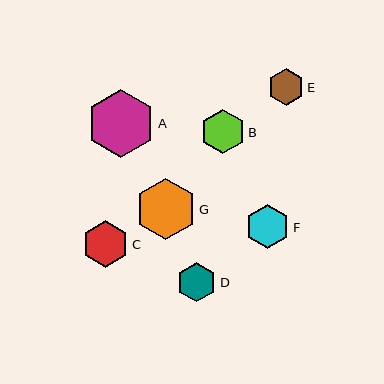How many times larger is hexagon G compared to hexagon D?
Hexagon G is approximately 1.5 times the size of hexagon D.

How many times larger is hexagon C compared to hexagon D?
Hexagon C is approximately 1.2 times the size of hexagon D.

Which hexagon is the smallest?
Hexagon E is the smallest with a size of approximately 37 pixels.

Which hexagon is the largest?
Hexagon A is the largest with a size of approximately 68 pixels.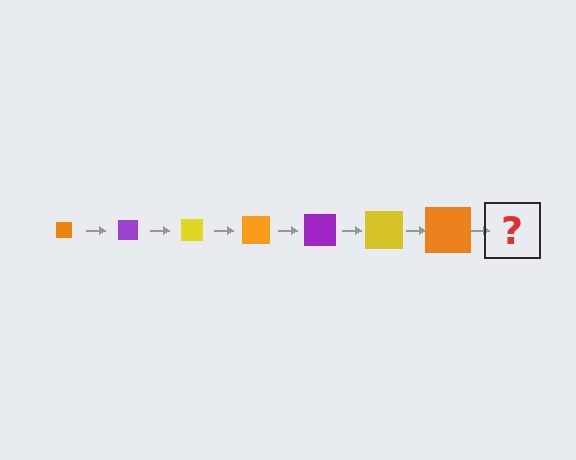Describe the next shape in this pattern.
It should be a purple square, larger than the previous one.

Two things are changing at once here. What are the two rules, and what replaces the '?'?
The two rules are that the square grows larger each step and the color cycles through orange, purple, and yellow. The '?' should be a purple square, larger than the previous one.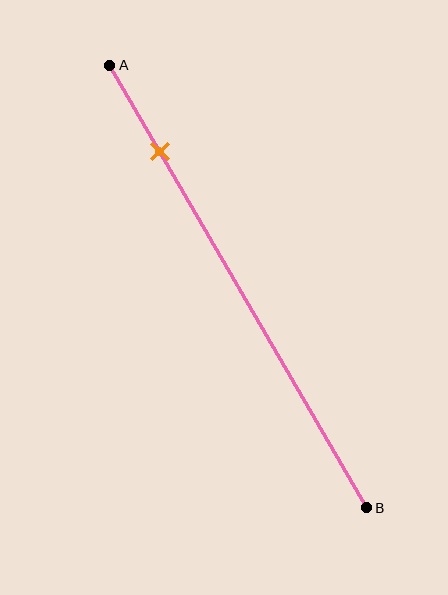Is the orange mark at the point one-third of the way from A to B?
No, the mark is at about 20% from A, not at the 33% one-third point.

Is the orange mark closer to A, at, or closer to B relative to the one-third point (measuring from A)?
The orange mark is closer to point A than the one-third point of segment AB.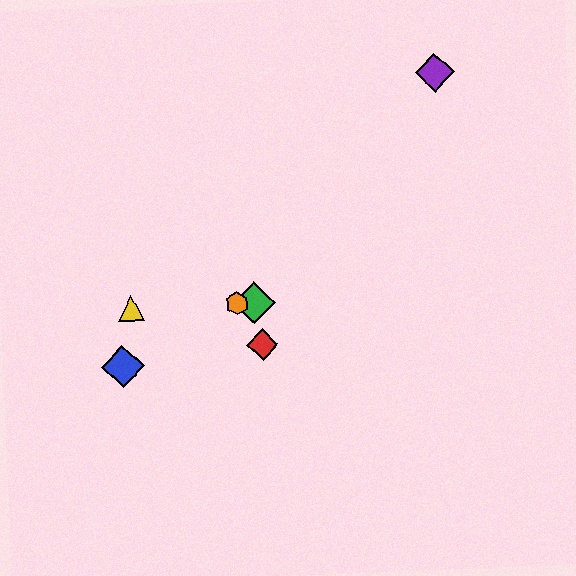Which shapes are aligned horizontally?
The green diamond, the yellow triangle, the orange hexagon are aligned horizontally.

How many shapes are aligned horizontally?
3 shapes (the green diamond, the yellow triangle, the orange hexagon) are aligned horizontally.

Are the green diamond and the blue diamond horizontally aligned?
No, the green diamond is at y≈303 and the blue diamond is at y≈367.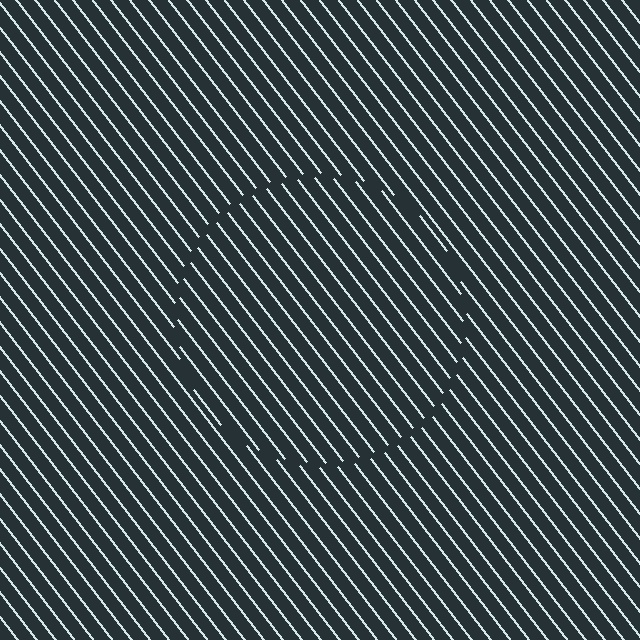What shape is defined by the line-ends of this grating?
An illusory circle. The interior of the shape contains the same grating, shifted by half a period — the contour is defined by the phase discontinuity where line-ends from the inner and outer gratings abut.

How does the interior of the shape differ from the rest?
The interior of the shape contains the same grating, shifted by half a period — the contour is defined by the phase discontinuity where line-ends from the inner and outer gratings abut.